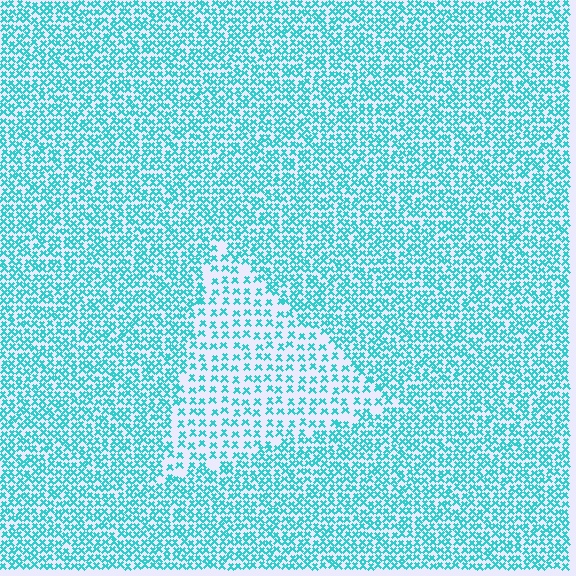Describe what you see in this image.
The image contains small cyan elements arranged at two different densities. A triangle-shaped region is visible where the elements are less densely packed than the surrounding area.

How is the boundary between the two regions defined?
The boundary is defined by a change in element density (approximately 2.0x ratio). All elements are the same color, size, and shape.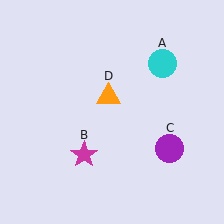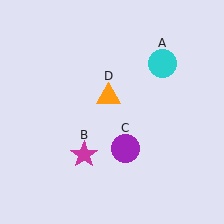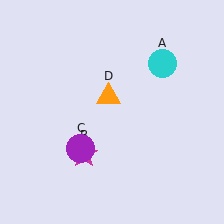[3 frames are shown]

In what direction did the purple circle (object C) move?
The purple circle (object C) moved left.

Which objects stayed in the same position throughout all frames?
Cyan circle (object A) and magenta star (object B) and orange triangle (object D) remained stationary.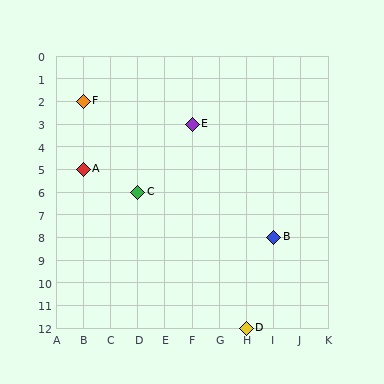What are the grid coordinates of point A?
Point A is at grid coordinates (B, 5).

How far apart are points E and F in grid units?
Points E and F are 4 columns and 1 row apart (about 4.1 grid units diagonally).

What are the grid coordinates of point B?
Point B is at grid coordinates (I, 8).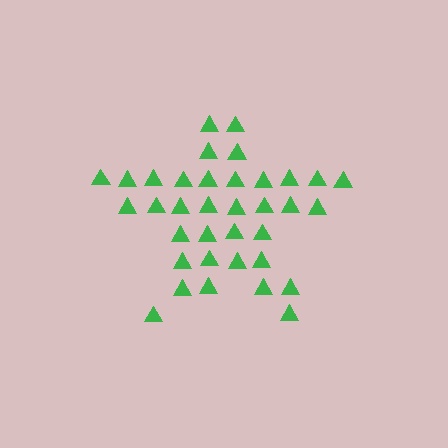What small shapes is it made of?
It is made of small triangles.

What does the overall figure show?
The overall figure shows a star.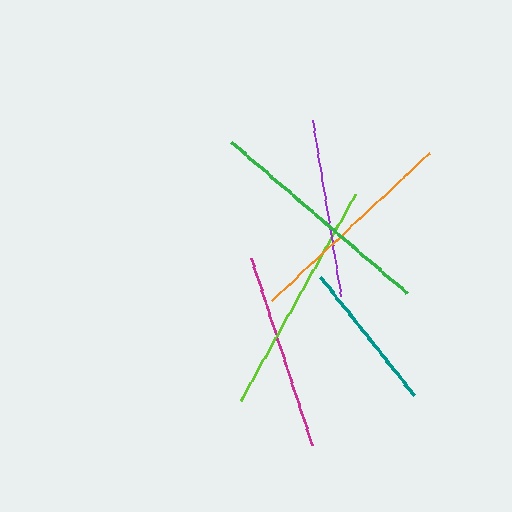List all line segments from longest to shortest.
From longest to shortest: lime, green, orange, magenta, purple, teal.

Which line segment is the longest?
The lime line is the longest at approximately 235 pixels.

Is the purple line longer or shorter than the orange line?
The orange line is longer than the purple line.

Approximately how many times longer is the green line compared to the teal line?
The green line is approximately 1.5 times the length of the teal line.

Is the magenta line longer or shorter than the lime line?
The lime line is longer than the magenta line.